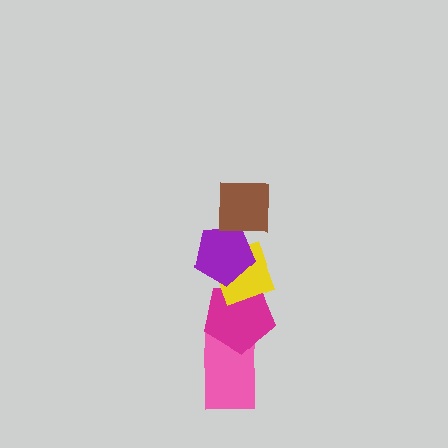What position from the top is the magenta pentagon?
The magenta pentagon is 4th from the top.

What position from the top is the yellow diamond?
The yellow diamond is 3rd from the top.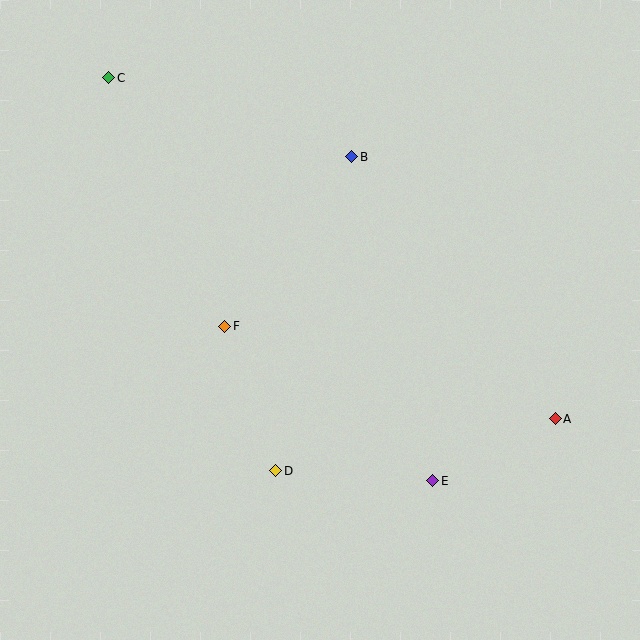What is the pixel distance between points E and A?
The distance between E and A is 138 pixels.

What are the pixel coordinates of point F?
Point F is at (225, 326).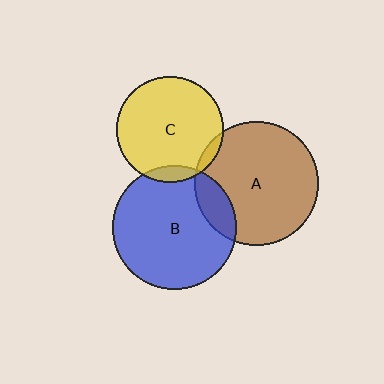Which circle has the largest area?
Circle A (brown).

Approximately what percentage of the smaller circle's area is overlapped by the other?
Approximately 15%.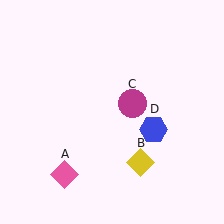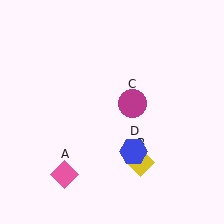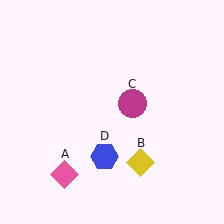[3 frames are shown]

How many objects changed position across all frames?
1 object changed position: blue hexagon (object D).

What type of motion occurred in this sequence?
The blue hexagon (object D) rotated clockwise around the center of the scene.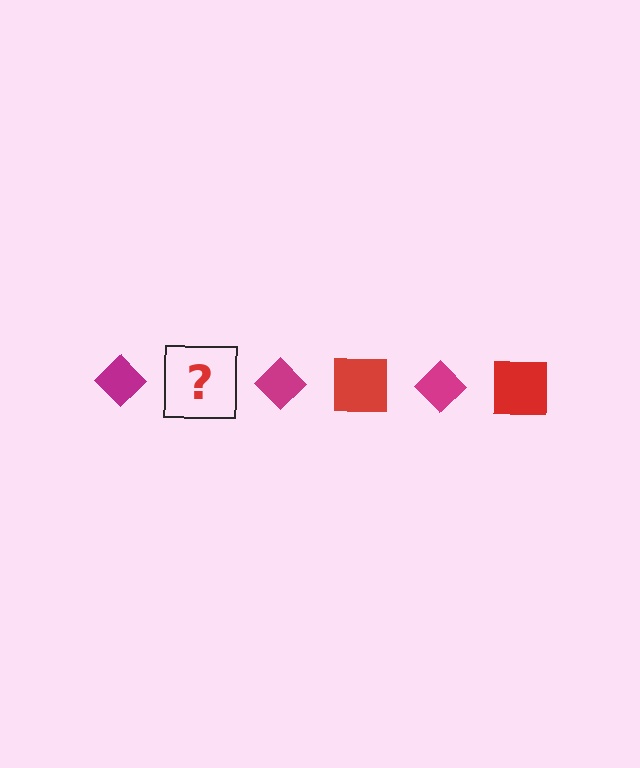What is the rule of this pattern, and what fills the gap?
The rule is that the pattern alternates between magenta diamond and red square. The gap should be filled with a red square.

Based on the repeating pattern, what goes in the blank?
The blank should be a red square.